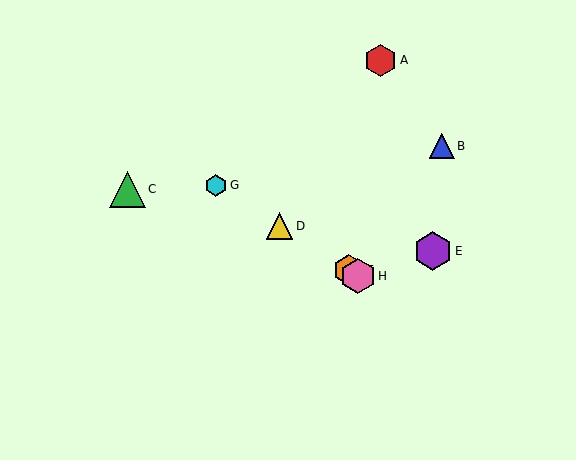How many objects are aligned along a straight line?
4 objects (D, F, G, H) are aligned along a straight line.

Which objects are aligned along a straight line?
Objects D, F, G, H are aligned along a straight line.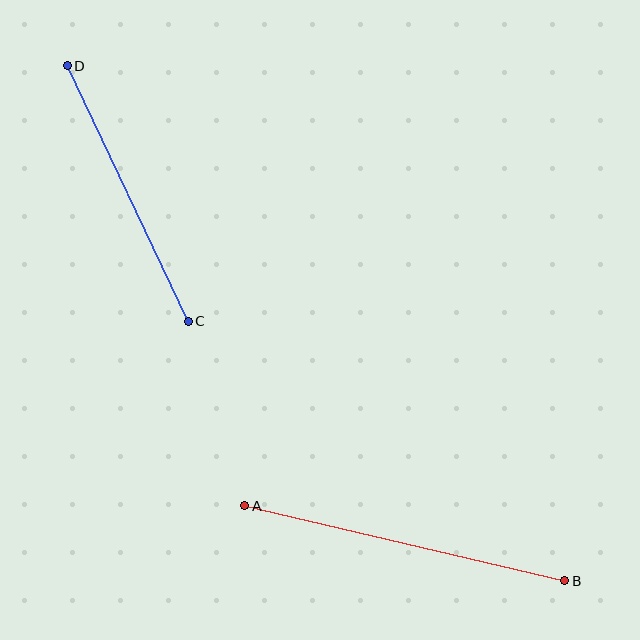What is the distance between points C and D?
The distance is approximately 283 pixels.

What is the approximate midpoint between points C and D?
The midpoint is at approximately (128, 194) pixels.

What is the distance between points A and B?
The distance is approximately 328 pixels.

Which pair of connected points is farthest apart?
Points A and B are farthest apart.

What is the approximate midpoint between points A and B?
The midpoint is at approximately (405, 543) pixels.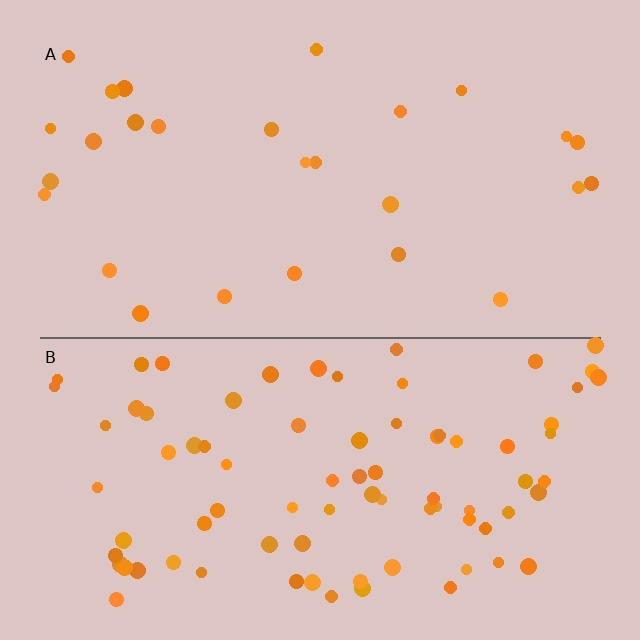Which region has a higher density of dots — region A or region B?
B (the bottom).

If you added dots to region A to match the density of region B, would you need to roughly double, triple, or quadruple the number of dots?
Approximately triple.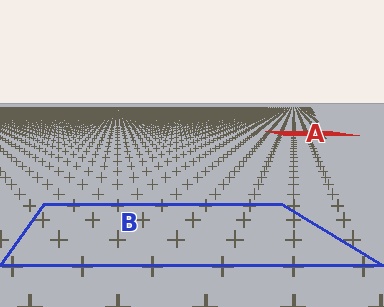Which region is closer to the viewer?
Region B is closer. The texture elements there are larger and more spread out.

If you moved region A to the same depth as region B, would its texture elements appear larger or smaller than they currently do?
They would appear larger. At a closer depth, the same texture elements are projected at a bigger on-screen size.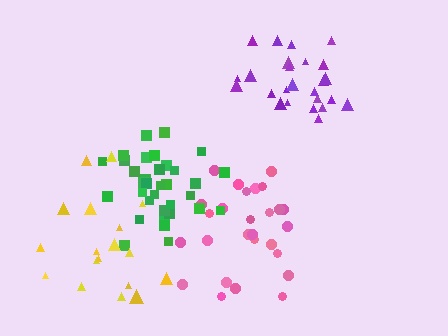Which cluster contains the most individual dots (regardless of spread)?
Green (34).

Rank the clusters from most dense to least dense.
green, purple, pink, yellow.